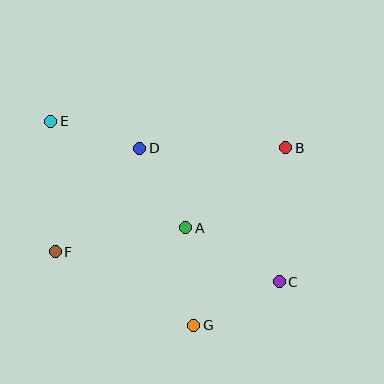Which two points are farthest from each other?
Points C and E are farthest from each other.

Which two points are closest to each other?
Points A and D are closest to each other.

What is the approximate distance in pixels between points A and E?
The distance between A and E is approximately 172 pixels.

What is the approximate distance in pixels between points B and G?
The distance between B and G is approximately 200 pixels.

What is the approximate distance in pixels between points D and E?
The distance between D and E is approximately 93 pixels.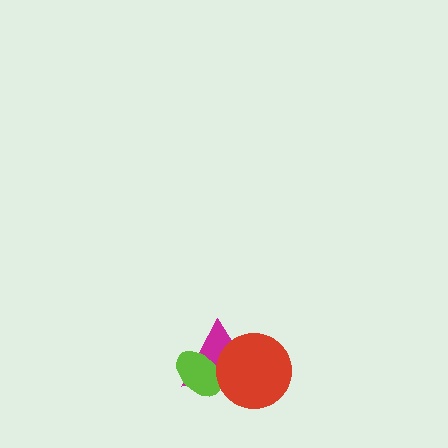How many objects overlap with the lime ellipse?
2 objects overlap with the lime ellipse.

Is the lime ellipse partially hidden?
Yes, it is partially covered by another shape.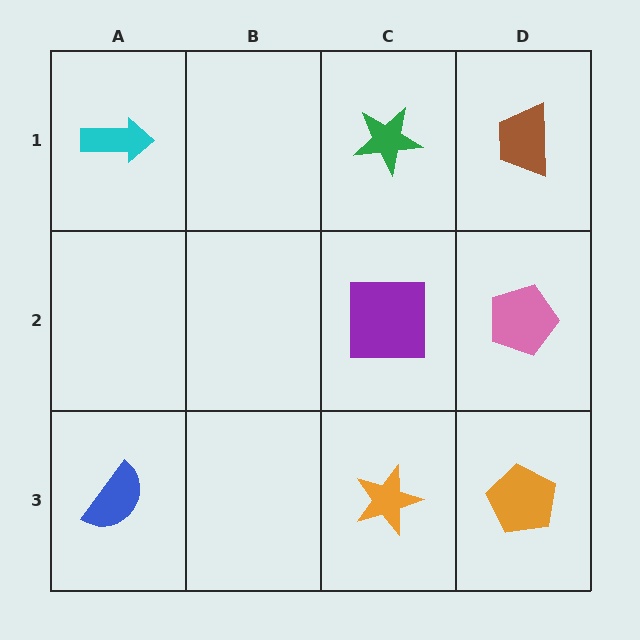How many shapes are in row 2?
2 shapes.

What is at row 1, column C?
A green star.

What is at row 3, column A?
A blue semicircle.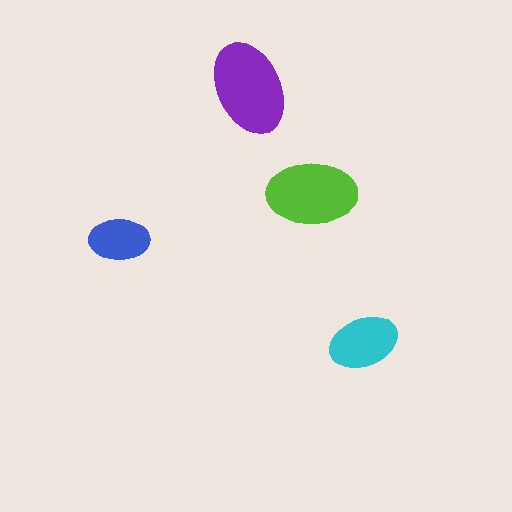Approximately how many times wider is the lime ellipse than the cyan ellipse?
About 1.5 times wider.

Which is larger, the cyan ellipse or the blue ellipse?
The cyan one.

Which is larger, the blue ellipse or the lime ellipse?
The lime one.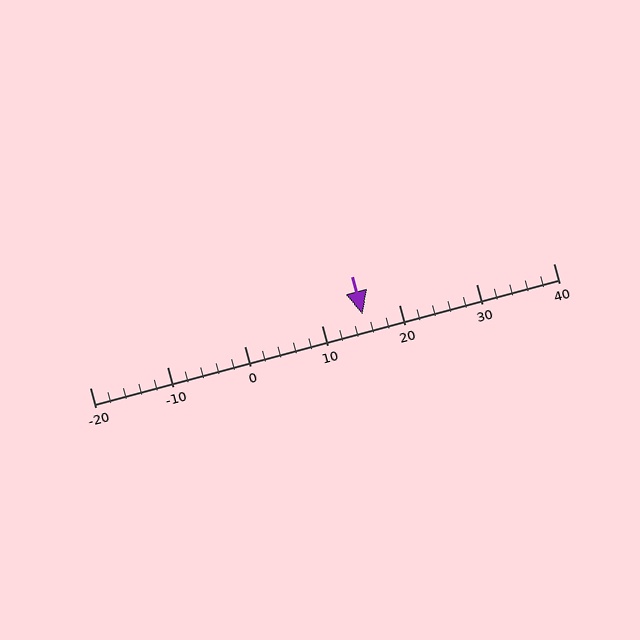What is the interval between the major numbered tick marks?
The major tick marks are spaced 10 units apart.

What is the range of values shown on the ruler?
The ruler shows values from -20 to 40.